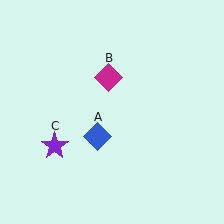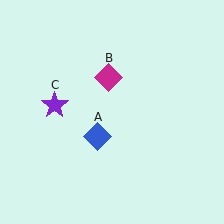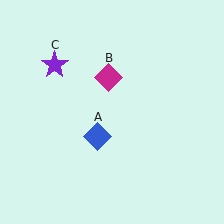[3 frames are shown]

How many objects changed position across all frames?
1 object changed position: purple star (object C).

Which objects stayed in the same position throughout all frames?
Blue diamond (object A) and magenta diamond (object B) remained stationary.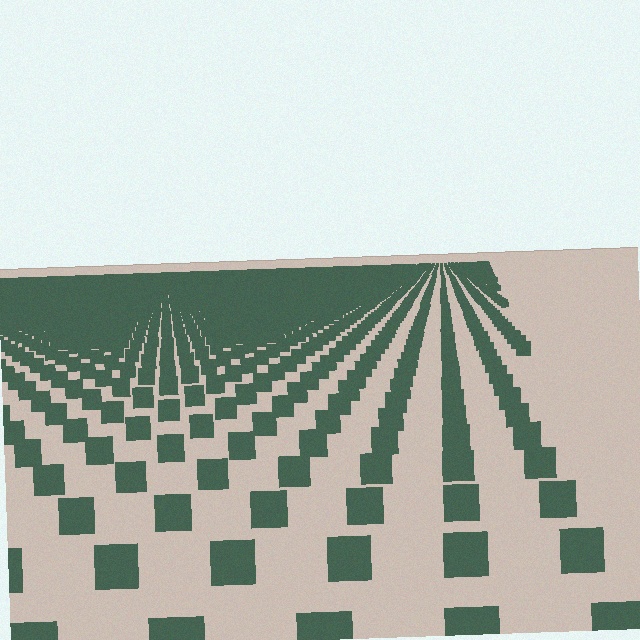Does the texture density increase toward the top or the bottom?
Density increases toward the top.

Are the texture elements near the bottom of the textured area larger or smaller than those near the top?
Larger. Near the bottom, elements are closer to the viewer and appear at a bigger on-screen size.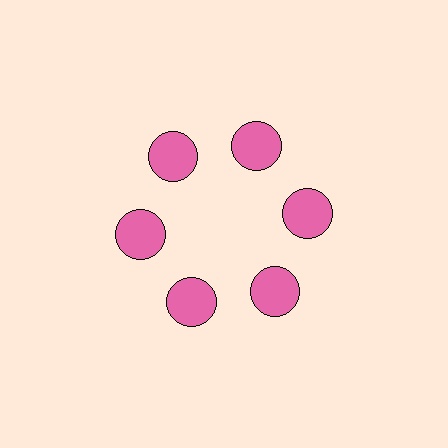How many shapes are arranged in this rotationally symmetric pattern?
There are 6 shapes, arranged in 6 groups of 1.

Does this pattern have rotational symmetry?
Yes, this pattern has 6-fold rotational symmetry. It looks the same after rotating 60 degrees around the center.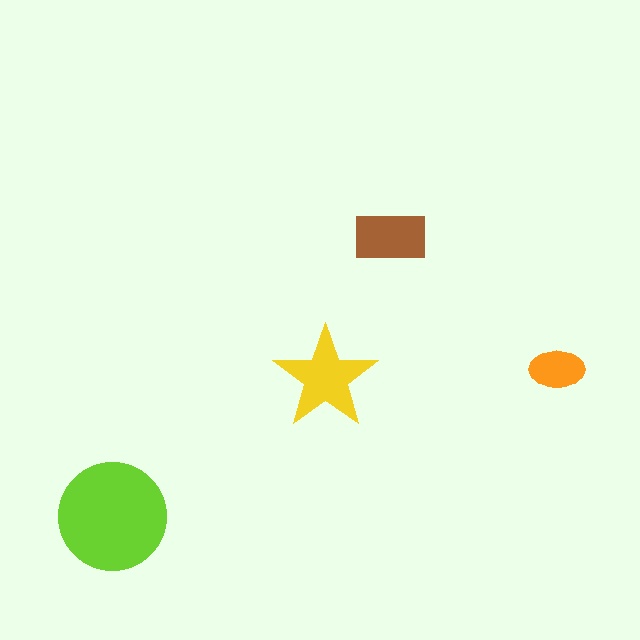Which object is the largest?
The lime circle.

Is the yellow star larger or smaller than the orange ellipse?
Larger.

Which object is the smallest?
The orange ellipse.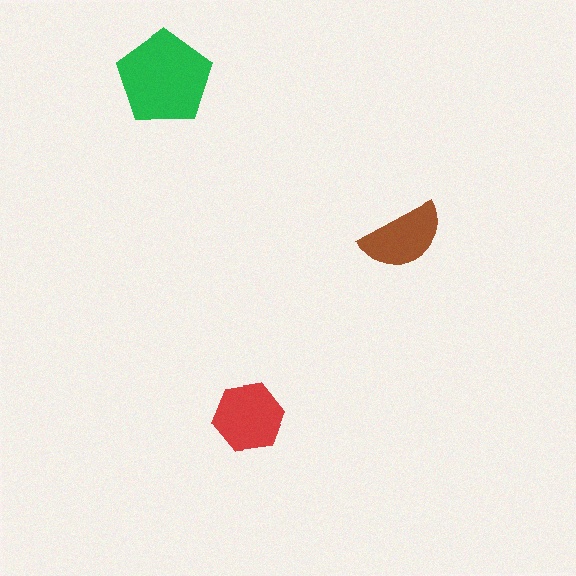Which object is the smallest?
The brown semicircle.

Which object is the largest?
The green pentagon.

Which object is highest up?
The green pentagon is topmost.